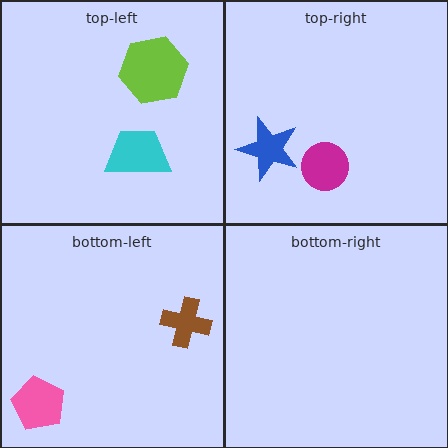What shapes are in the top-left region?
The cyan trapezoid, the lime hexagon.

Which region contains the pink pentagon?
The bottom-left region.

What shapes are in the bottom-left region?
The brown cross, the pink pentagon.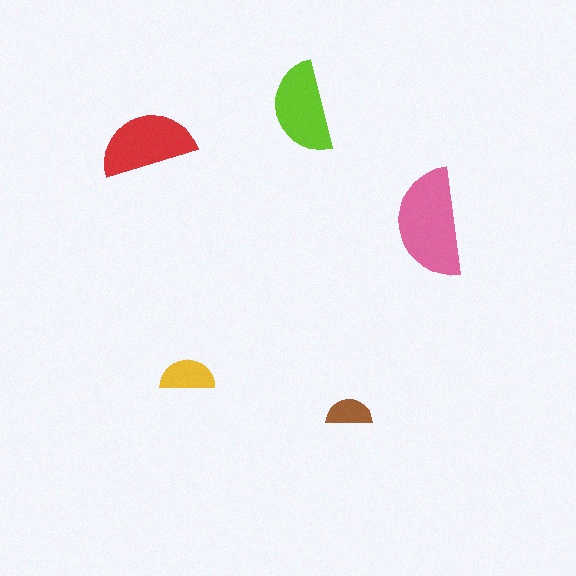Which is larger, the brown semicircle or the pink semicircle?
The pink one.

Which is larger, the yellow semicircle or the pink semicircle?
The pink one.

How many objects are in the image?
There are 5 objects in the image.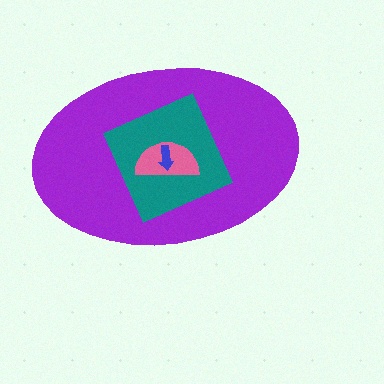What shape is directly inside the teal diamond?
The pink semicircle.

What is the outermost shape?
The purple ellipse.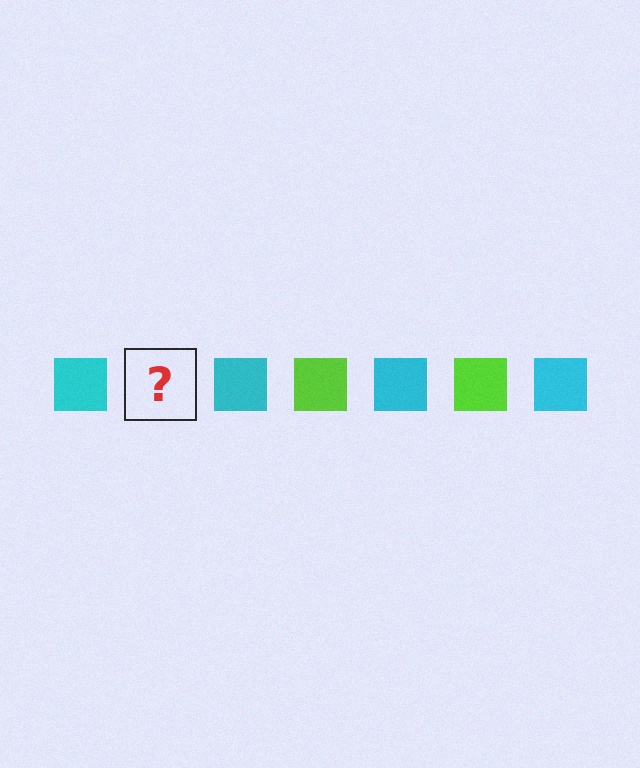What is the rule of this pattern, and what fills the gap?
The rule is that the pattern cycles through cyan, lime squares. The gap should be filled with a lime square.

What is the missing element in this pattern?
The missing element is a lime square.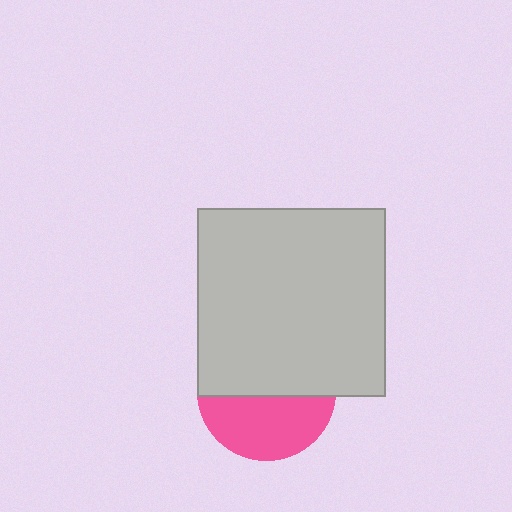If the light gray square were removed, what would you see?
You would see the complete pink circle.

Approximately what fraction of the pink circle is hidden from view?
Roughly 55% of the pink circle is hidden behind the light gray square.